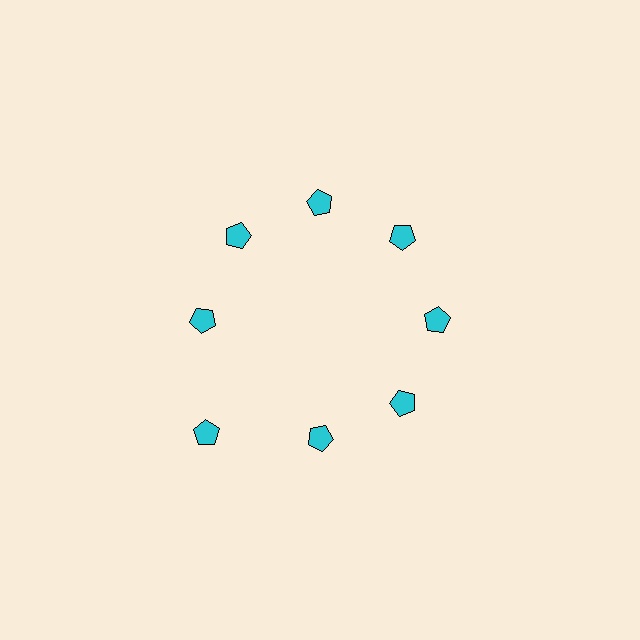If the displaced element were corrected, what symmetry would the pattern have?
It would have 8-fold rotational symmetry — the pattern would map onto itself every 45 degrees.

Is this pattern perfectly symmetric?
No. The 8 cyan pentagons are arranged in a ring, but one element near the 8 o'clock position is pushed outward from the center, breaking the 8-fold rotational symmetry.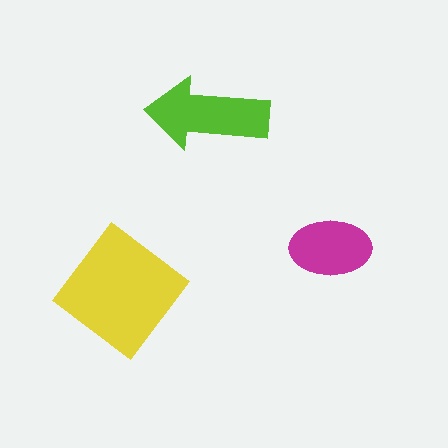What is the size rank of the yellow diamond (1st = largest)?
1st.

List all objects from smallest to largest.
The magenta ellipse, the lime arrow, the yellow diamond.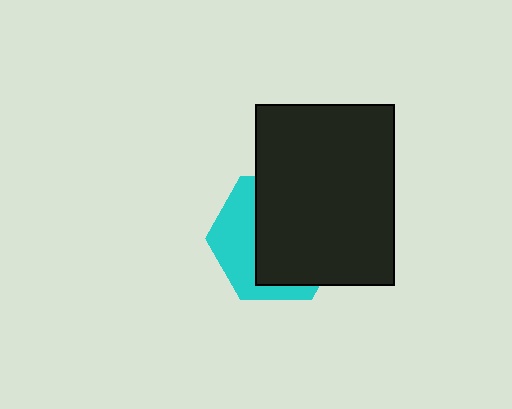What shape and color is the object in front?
The object in front is a black rectangle.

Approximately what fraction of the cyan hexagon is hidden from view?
Roughly 63% of the cyan hexagon is hidden behind the black rectangle.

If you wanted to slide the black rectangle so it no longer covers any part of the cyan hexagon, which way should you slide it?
Slide it right — that is the most direct way to separate the two shapes.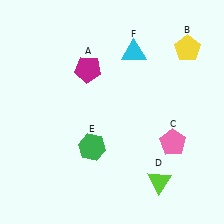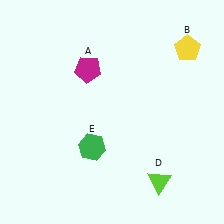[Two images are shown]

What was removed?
The pink pentagon (C), the cyan triangle (F) were removed in Image 2.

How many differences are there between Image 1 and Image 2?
There are 2 differences between the two images.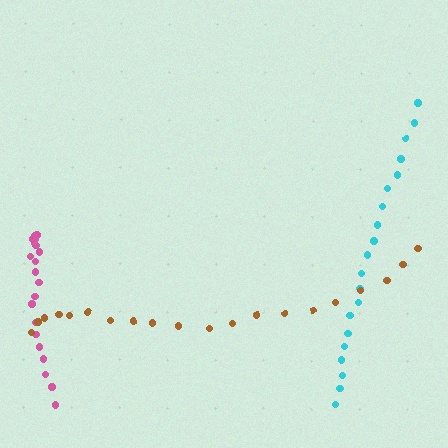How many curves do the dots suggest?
There are 3 distinct paths.